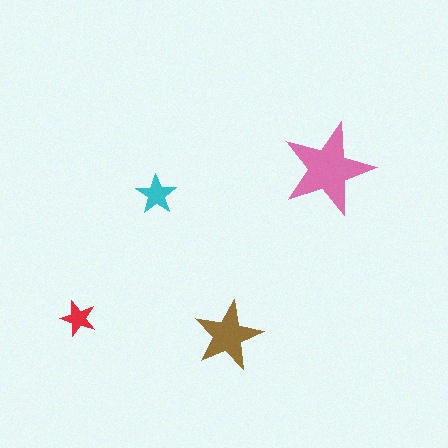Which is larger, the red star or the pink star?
The pink one.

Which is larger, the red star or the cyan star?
The cyan one.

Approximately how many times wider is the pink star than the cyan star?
About 2.5 times wider.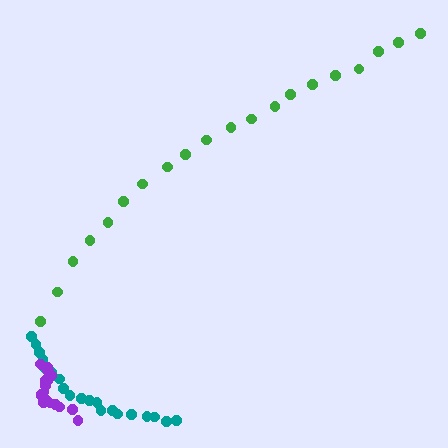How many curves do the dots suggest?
There are 3 distinct paths.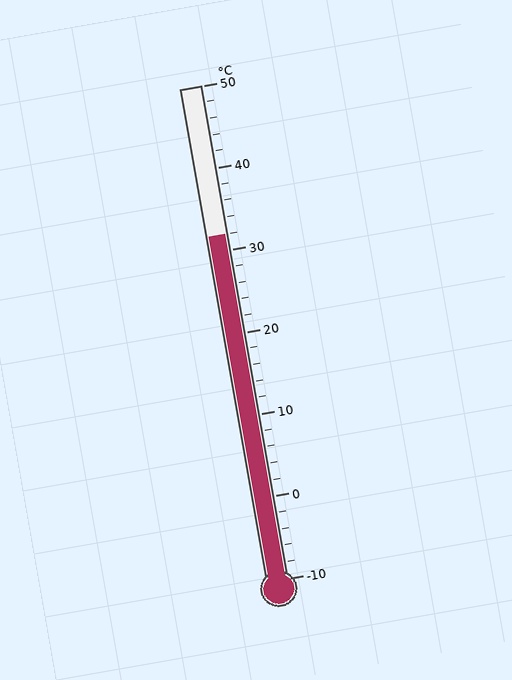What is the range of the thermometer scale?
The thermometer scale ranges from -10°C to 50°C.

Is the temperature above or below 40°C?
The temperature is below 40°C.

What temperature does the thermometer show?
The thermometer shows approximately 32°C.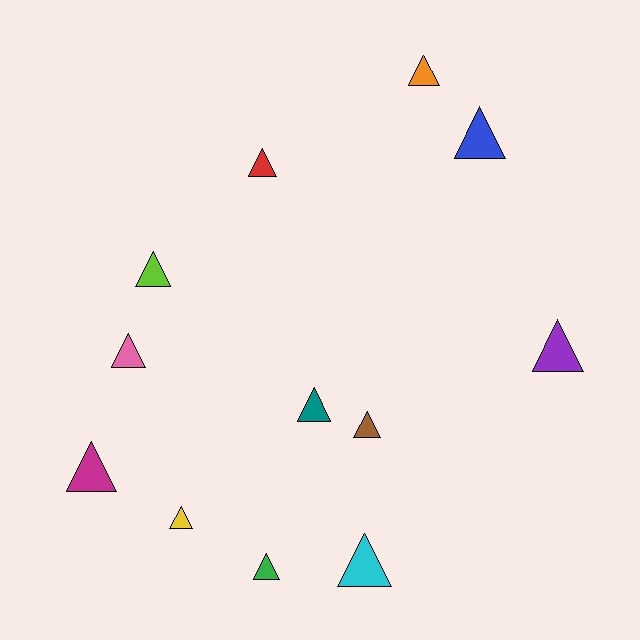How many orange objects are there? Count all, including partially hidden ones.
There is 1 orange object.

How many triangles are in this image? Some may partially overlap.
There are 12 triangles.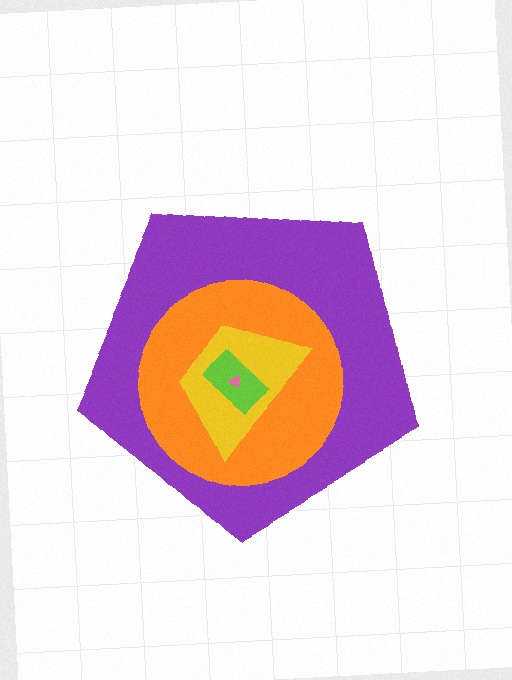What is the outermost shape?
The purple pentagon.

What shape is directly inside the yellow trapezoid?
The lime rectangle.